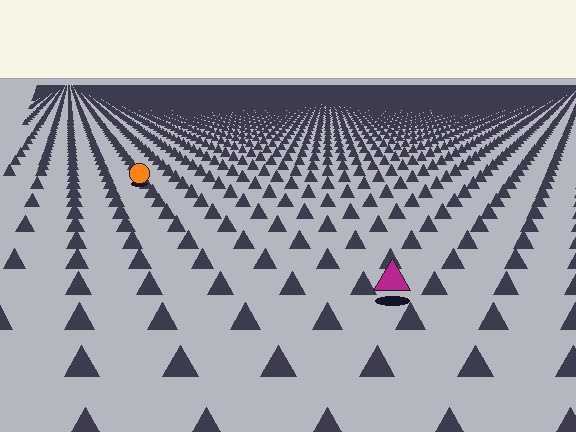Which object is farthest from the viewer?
The orange circle is farthest from the viewer. It appears smaller and the ground texture around it is denser.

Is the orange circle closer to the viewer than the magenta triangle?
No. The magenta triangle is closer — you can tell from the texture gradient: the ground texture is coarser near it.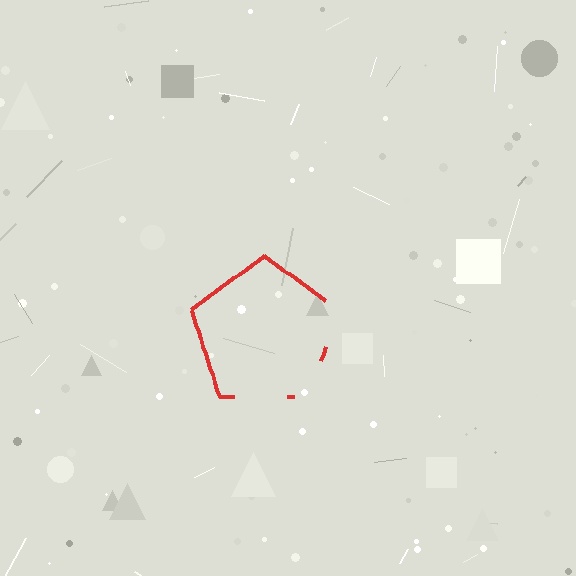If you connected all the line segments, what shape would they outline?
They would outline a pentagon.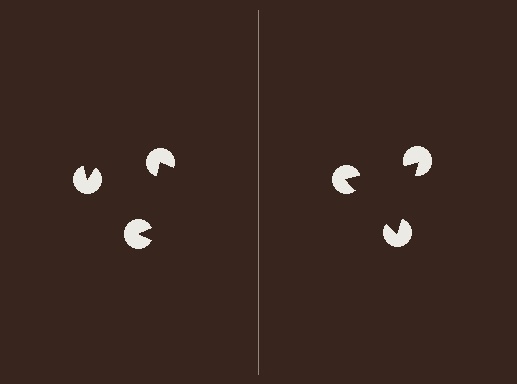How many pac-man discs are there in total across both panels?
6 — 3 on each side.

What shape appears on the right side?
An illusory triangle.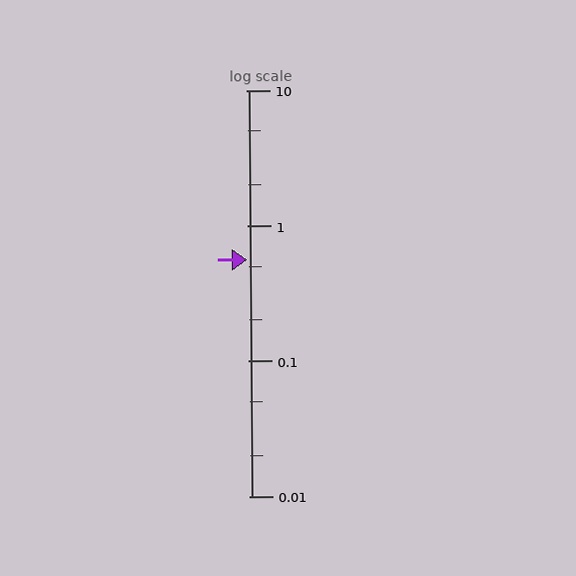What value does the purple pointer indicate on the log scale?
The pointer indicates approximately 0.56.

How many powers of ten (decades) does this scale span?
The scale spans 3 decades, from 0.01 to 10.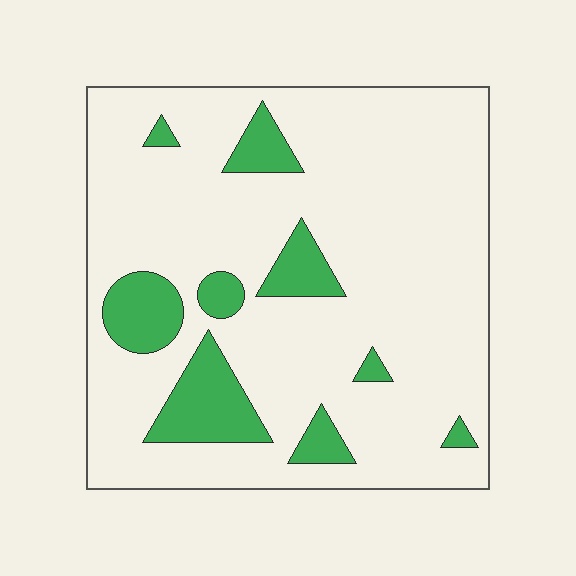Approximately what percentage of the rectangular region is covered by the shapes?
Approximately 15%.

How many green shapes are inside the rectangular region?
9.